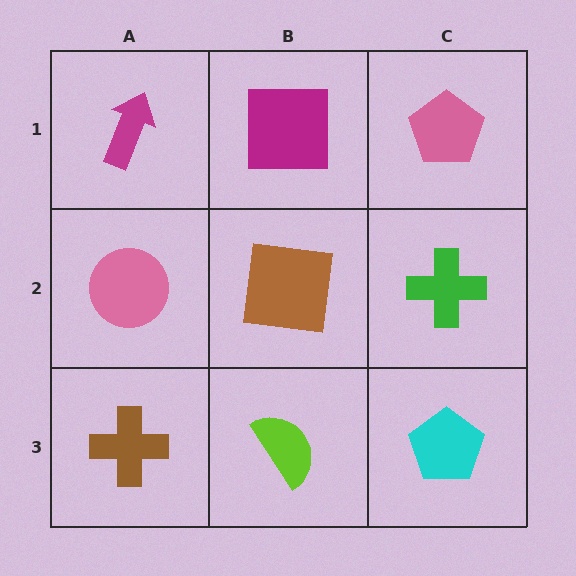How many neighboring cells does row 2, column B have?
4.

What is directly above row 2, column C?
A pink pentagon.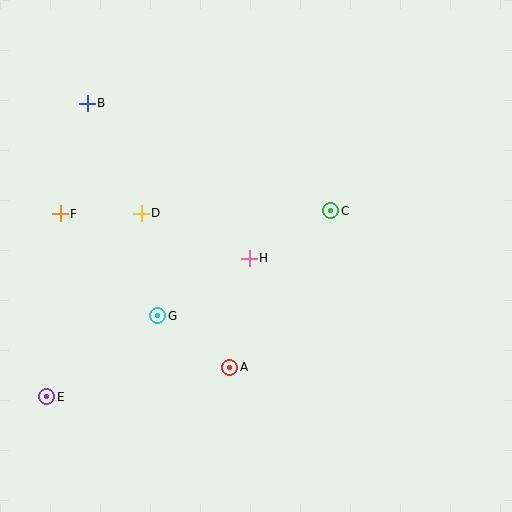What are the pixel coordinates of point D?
Point D is at (141, 213).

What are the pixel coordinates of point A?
Point A is at (230, 367).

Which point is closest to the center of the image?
Point H at (249, 258) is closest to the center.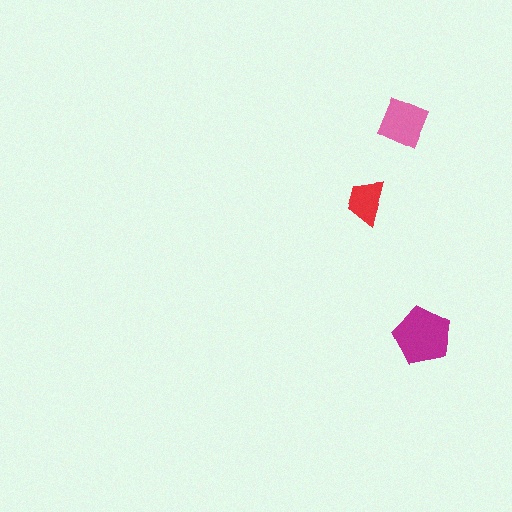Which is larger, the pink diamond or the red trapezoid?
The pink diamond.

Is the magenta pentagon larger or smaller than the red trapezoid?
Larger.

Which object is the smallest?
The red trapezoid.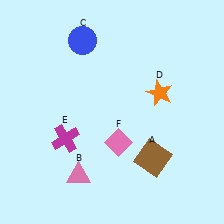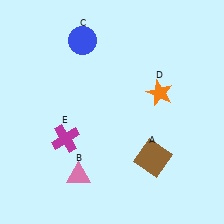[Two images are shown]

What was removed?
The pink diamond (F) was removed in Image 2.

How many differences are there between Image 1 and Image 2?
There is 1 difference between the two images.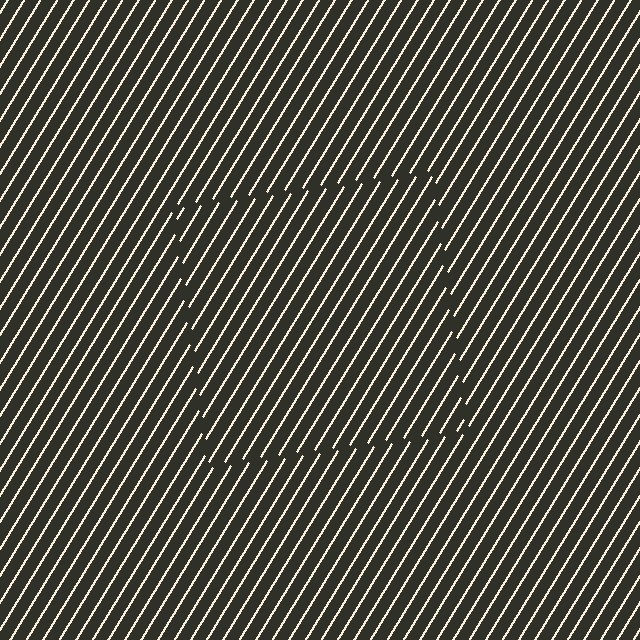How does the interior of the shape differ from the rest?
The interior of the shape contains the same grating, shifted by half a period — the contour is defined by the phase discontinuity where line-ends from the inner and outer gratings abut.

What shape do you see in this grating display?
An illusory square. The interior of the shape contains the same grating, shifted by half a period — the contour is defined by the phase discontinuity where line-ends from the inner and outer gratings abut.